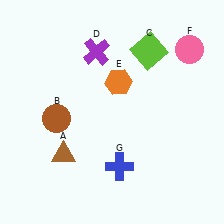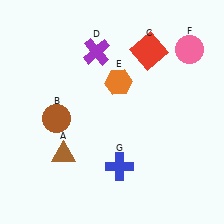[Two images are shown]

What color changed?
The square (C) changed from lime in Image 1 to red in Image 2.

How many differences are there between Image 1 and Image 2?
There is 1 difference between the two images.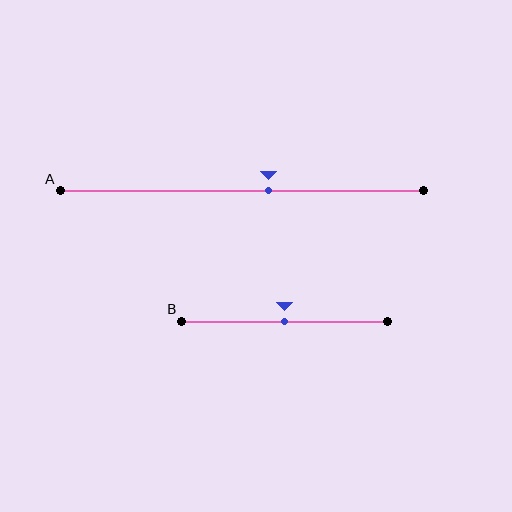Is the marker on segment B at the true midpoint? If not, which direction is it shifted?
Yes, the marker on segment B is at the true midpoint.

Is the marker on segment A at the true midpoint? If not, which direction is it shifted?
No, the marker on segment A is shifted to the right by about 7% of the segment length.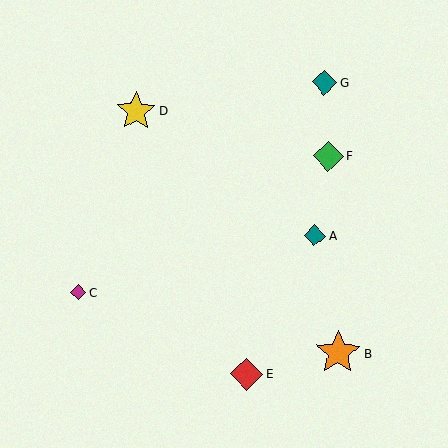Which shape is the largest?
The orange star (labeled B) is the largest.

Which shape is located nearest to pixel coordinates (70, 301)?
The magenta diamond (labeled C) at (78, 292) is nearest to that location.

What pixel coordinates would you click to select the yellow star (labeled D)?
Click at (136, 111) to select the yellow star D.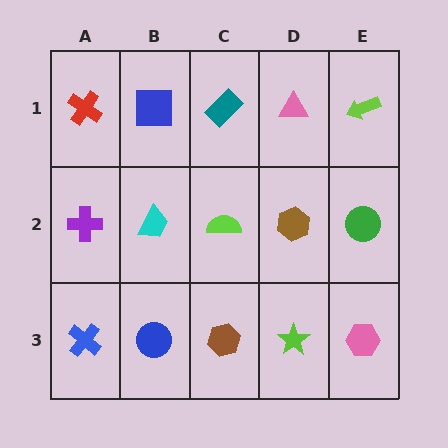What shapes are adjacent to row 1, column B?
A cyan trapezoid (row 2, column B), a red cross (row 1, column A), a teal rectangle (row 1, column C).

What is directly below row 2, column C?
A brown hexagon.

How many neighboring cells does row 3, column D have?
3.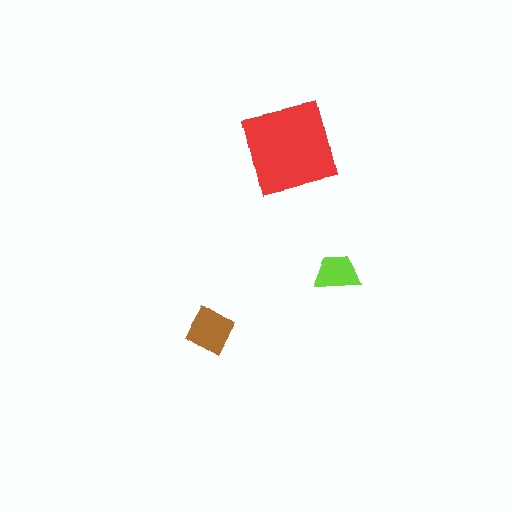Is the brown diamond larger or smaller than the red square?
Smaller.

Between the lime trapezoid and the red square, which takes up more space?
The red square.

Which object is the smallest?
The lime trapezoid.